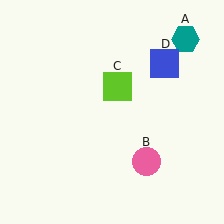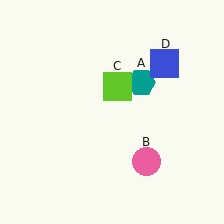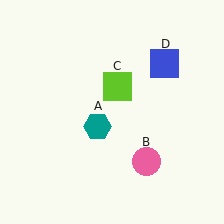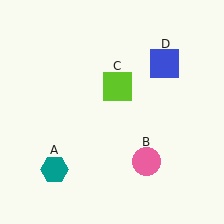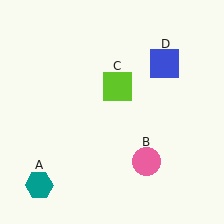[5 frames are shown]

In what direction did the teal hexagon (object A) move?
The teal hexagon (object A) moved down and to the left.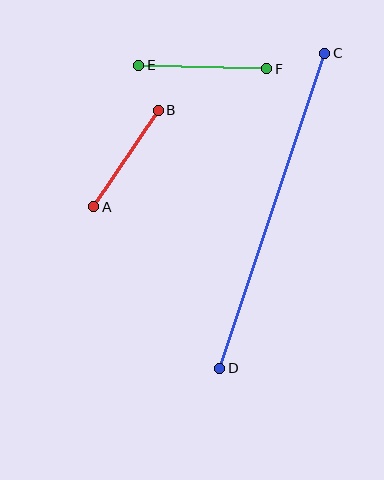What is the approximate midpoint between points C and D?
The midpoint is at approximately (272, 211) pixels.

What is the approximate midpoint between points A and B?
The midpoint is at approximately (126, 159) pixels.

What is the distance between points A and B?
The distance is approximately 116 pixels.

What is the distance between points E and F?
The distance is approximately 128 pixels.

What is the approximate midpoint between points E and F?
The midpoint is at approximately (203, 67) pixels.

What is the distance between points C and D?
The distance is approximately 332 pixels.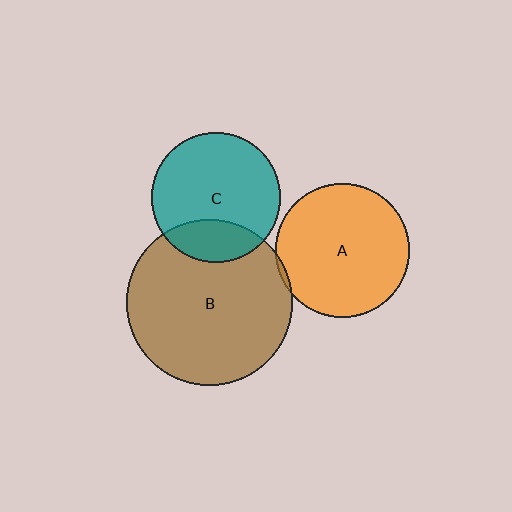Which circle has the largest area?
Circle B (brown).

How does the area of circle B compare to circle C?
Approximately 1.6 times.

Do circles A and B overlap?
Yes.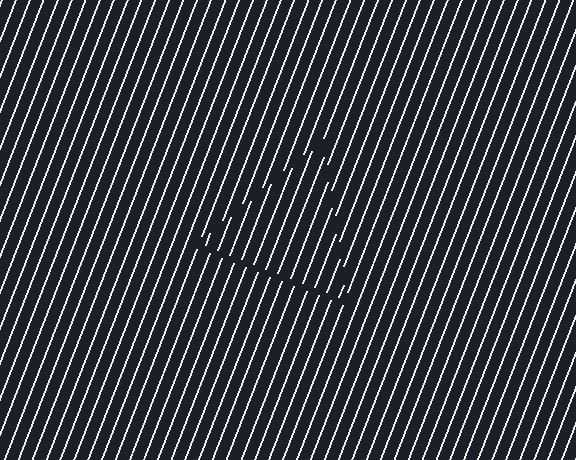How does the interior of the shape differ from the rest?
The interior of the shape contains the same grating, shifted by half a period — the contour is defined by the phase discontinuity where line-ends from the inner and outer gratings abut.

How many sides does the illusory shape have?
3 sides — the line-ends trace a triangle.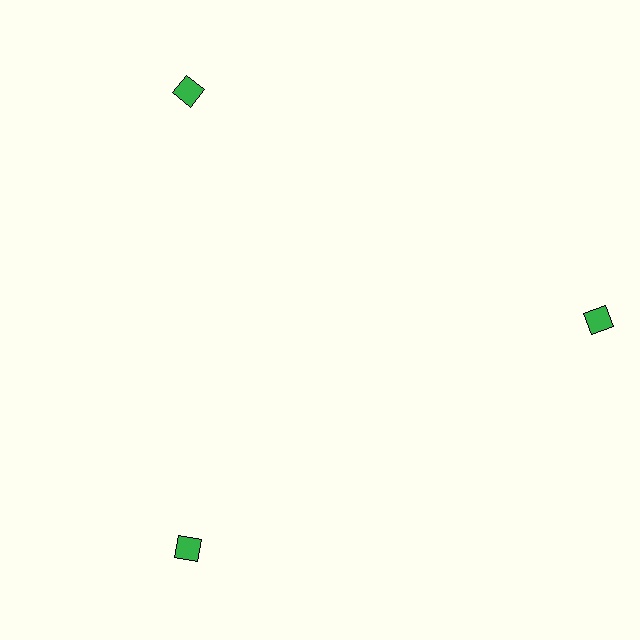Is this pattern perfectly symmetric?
No. The 3 green squares are arranged in a ring, but one element near the 3 o'clock position is pushed outward from the center, breaking the 3-fold rotational symmetry.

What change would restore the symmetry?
The symmetry would be restored by moving it inward, back onto the ring so that all 3 squares sit at equal angles and equal distance from the center.